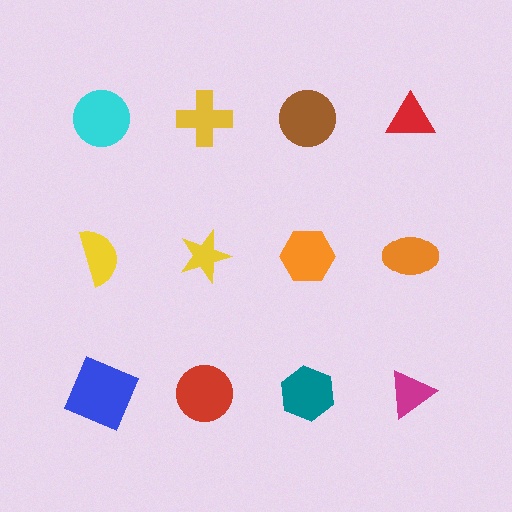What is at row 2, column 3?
An orange hexagon.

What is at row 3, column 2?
A red circle.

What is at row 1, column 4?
A red triangle.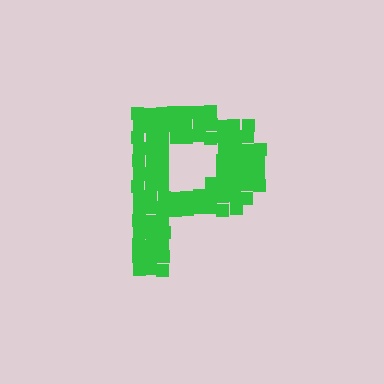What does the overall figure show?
The overall figure shows the letter P.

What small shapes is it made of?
It is made of small squares.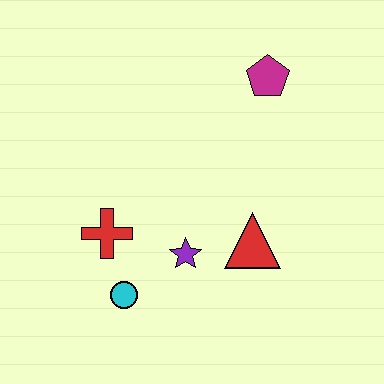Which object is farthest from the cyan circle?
The magenta pentagon is farthest from the cyan circle.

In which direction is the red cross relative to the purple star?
The red cross is to the left of the purple star.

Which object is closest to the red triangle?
The purple star is closest to the red triangle.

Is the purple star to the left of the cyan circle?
No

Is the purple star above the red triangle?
No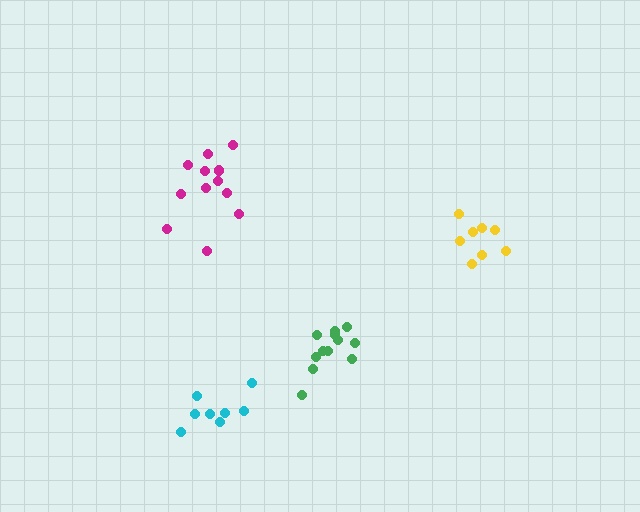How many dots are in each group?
Group 1: 8 dots, Group 2: 8 dots, Group 3: 12 dots, Group 4: 12 dots (40 total).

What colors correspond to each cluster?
The clusters are colored: cyan, yellow, magenta, green.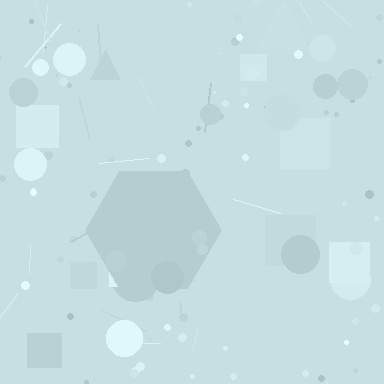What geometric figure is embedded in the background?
A hexagon is embedded in the background.